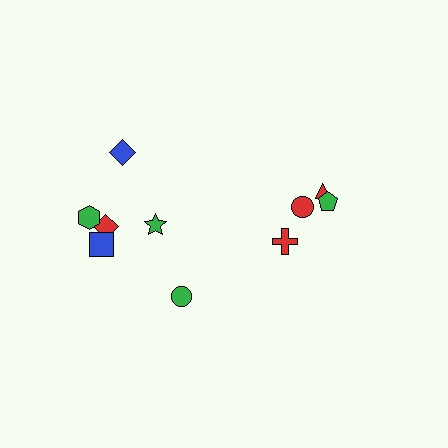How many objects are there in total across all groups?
There are 10 objects.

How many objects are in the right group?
There are 4 objects.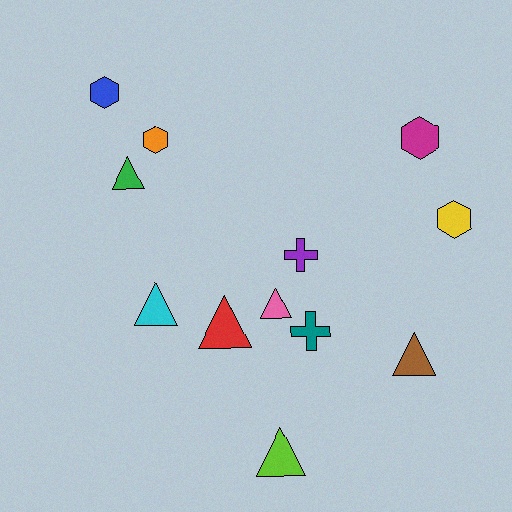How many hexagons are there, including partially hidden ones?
There are 4 hexagons.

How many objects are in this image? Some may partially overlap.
There are 12 objects.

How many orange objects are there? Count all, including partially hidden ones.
There is 1 orange object.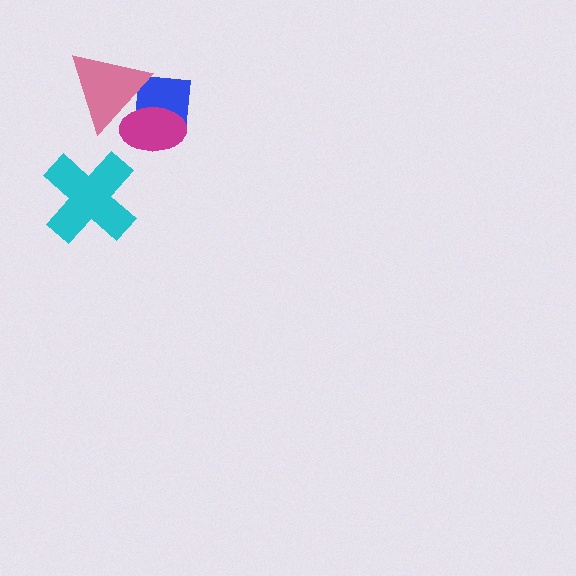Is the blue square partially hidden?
Yes, it is partially covered by another shape.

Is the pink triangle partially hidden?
Yes, it is partially covered by another shape.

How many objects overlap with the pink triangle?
2 objects overlap with the pink triangle.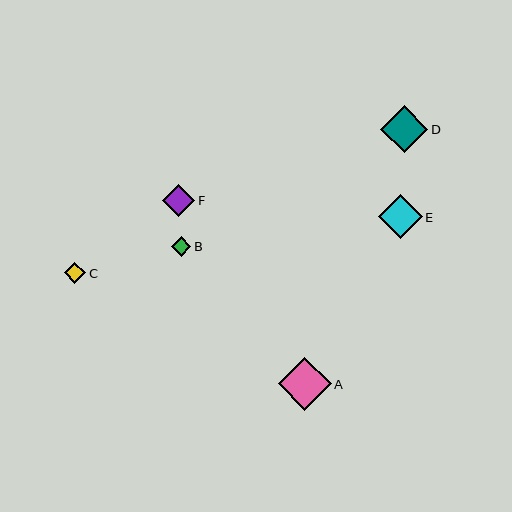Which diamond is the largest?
Diamond A is the largest with a size of approximately 53 pixels.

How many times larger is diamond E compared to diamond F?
Diamond E is approximately 1.4 times the size of diamond F.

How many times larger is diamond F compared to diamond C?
Diamond F is approximately 1.5 times the size of diamond C.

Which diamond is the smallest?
Diamond B is the smallest with a size of approximately 19 pixels.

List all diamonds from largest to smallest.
From largest to smallest: A, D, E, F, C, B.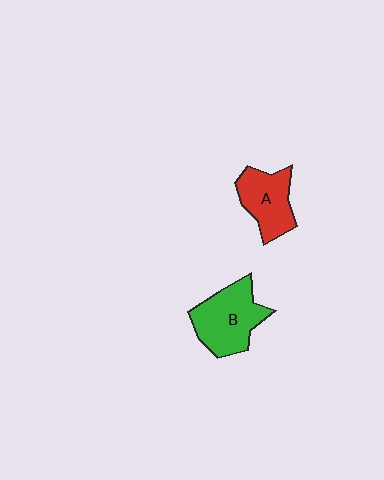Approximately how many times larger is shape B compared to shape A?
Approximately 1.3 times.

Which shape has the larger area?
Shape B (green).